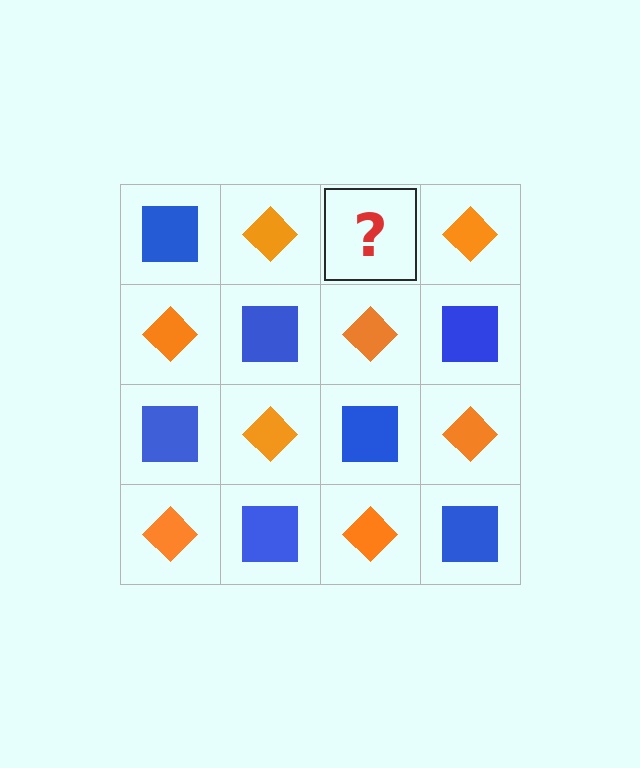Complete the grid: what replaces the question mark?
The question mark should be replaced with a blue square.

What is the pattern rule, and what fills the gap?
The rule is that it alternates blue square and orange diamond in a checkerboard pattern. The gap should be filled with a blue square.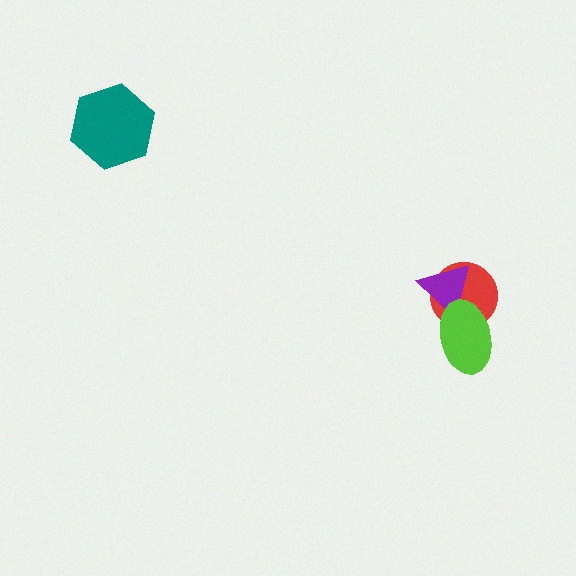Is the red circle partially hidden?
Yes, it is partially covered by another shape.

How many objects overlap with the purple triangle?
2 objects overlap with the purple triangle.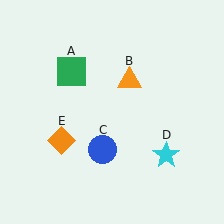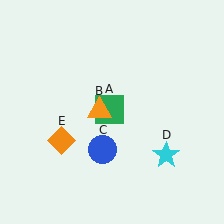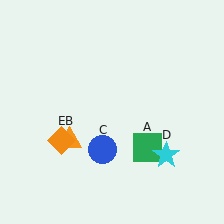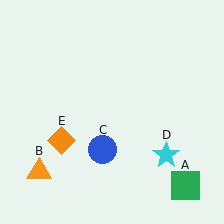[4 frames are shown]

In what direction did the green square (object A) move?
The green square (object A) moved down and to the right.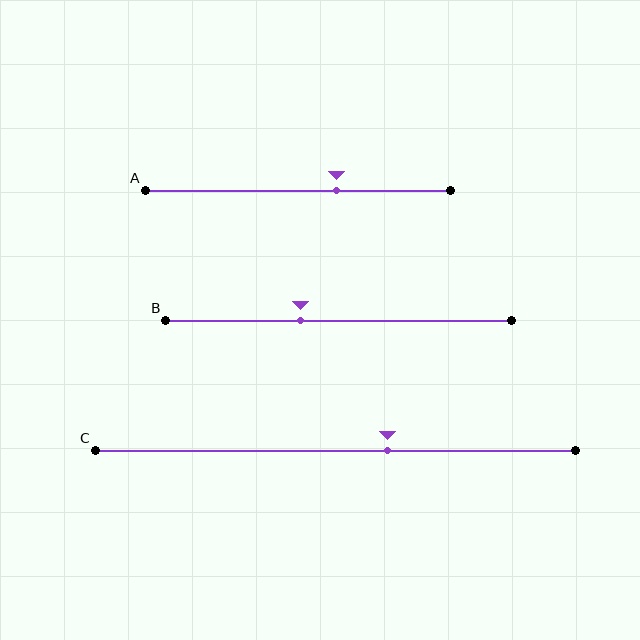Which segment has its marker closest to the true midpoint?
Segment C has its marker closest to the true midpoint.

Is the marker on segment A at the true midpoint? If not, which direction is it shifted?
No, the marker on segment A is shifted to the right by about 13% of the segment length.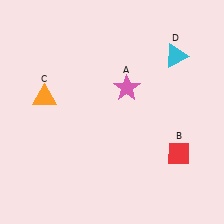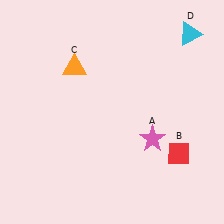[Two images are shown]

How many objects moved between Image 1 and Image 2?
3 objects moved between the two images.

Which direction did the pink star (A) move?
The pink star (A) moved down.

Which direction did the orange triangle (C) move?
The orange triangle (C) moved right.